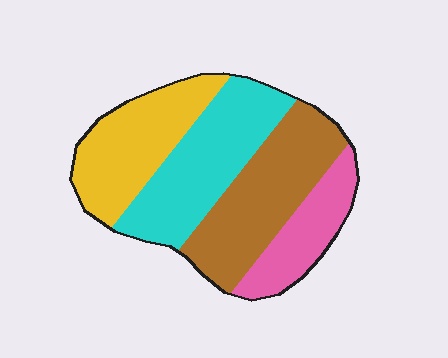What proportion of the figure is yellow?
Yellow covers roughly 25% of the figure.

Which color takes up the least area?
Pink, at roughly 15%.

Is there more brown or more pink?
Brown.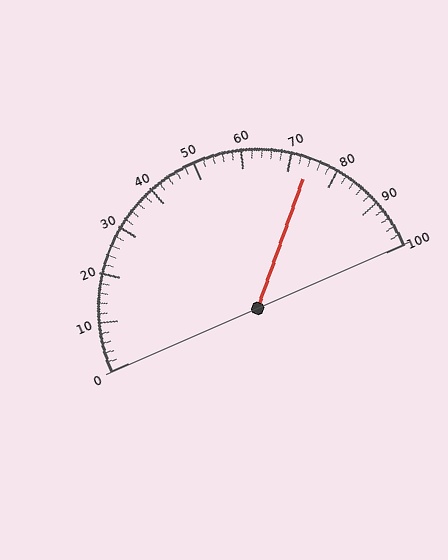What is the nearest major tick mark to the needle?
The nearest major tick mark is 70.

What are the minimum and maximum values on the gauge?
The gauge ranges from 0 to 100.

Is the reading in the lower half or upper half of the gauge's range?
The reading is in the upper half of the range (0 to 100).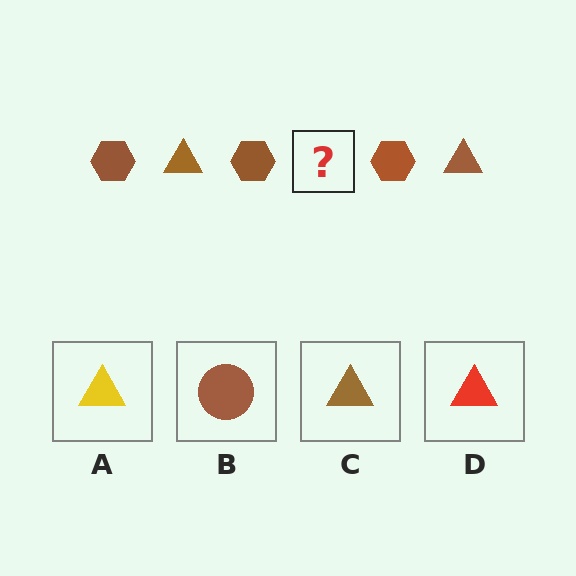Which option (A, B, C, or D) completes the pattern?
C.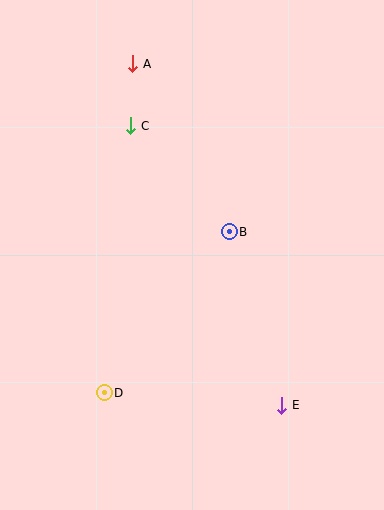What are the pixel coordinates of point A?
Point A is at (133, 64).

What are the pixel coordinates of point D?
Point D is at (104, 393).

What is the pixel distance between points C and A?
The distance between C and A is 62 pixels.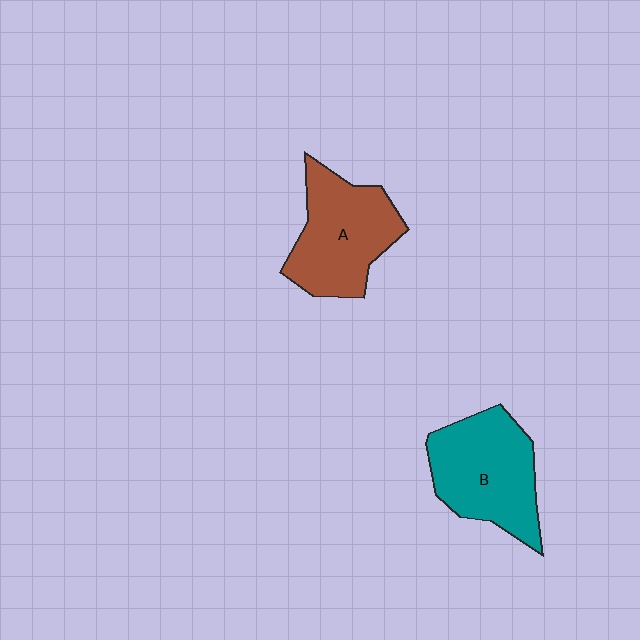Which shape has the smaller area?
Shape A (brown).